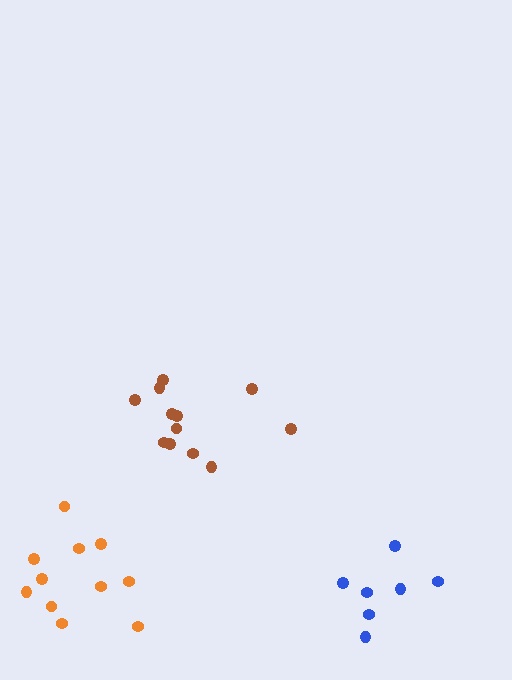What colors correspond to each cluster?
The clusters are colored: orange, brown, blue.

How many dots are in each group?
Group 1: 11 dots, Group 2: 12 dots, Group 3: 7 dots (30 total).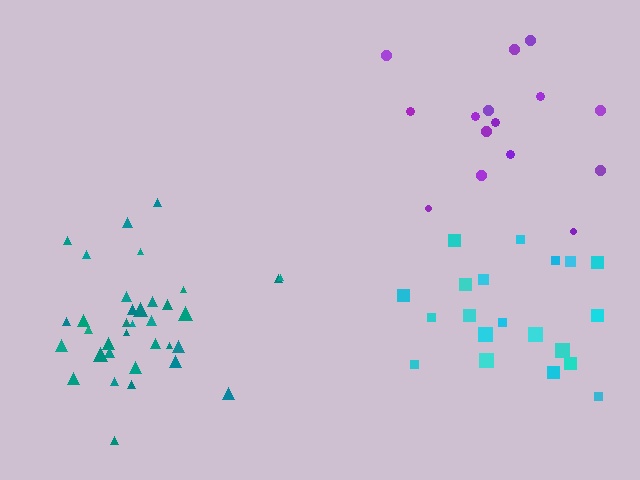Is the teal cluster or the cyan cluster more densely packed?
Teal.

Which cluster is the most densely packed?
Teal.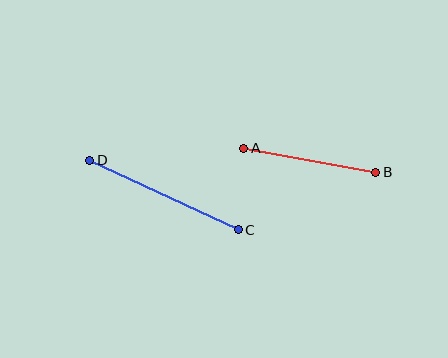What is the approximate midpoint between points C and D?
The midpoint is at approximately (164, 195) pixels.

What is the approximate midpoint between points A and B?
The midpoint is at approximately (310, 160) pixels.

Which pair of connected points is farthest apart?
Points C and D are farthest apart.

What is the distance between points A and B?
The distance is approximately 134 pixels.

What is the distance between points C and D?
The distance is approximately 164 pixels.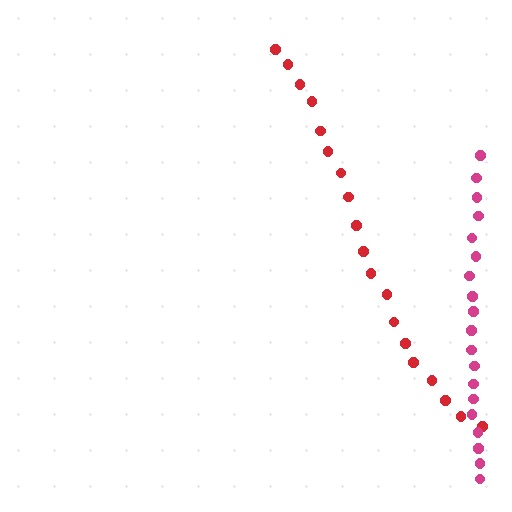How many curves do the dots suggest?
There are 2 distinct paths.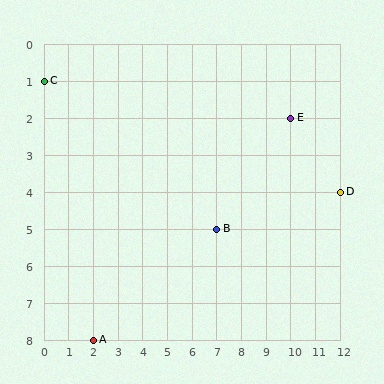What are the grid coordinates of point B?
Point B is at grid coordinates (7, 5).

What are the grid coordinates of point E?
Point E is at grid coordinates (10, 2).